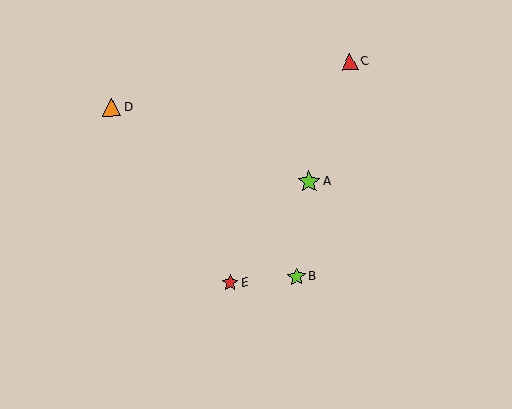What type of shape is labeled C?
Shape C is a red triangle.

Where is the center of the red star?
The center of the red star is at (230, 283).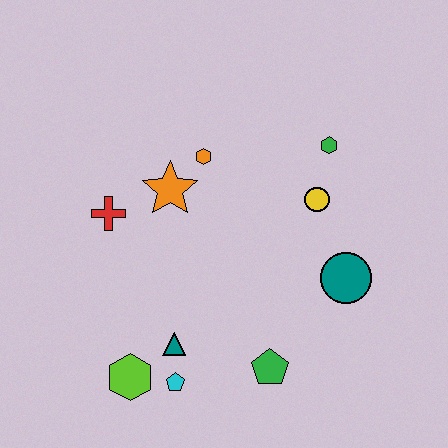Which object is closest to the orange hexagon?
The orange star is closest to the orange hexagon.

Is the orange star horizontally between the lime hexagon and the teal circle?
Yes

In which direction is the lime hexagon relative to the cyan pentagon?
The lime hexagon is to the left of the cyan pentagon.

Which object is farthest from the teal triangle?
The green hexagon is farthest from the teal triangle.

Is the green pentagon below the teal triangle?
Yes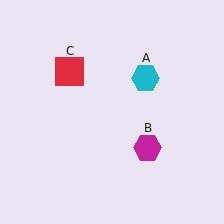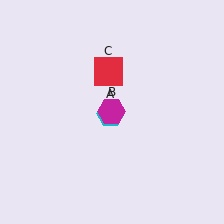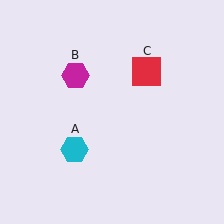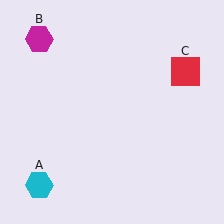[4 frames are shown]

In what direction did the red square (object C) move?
The red square (object C) moved right.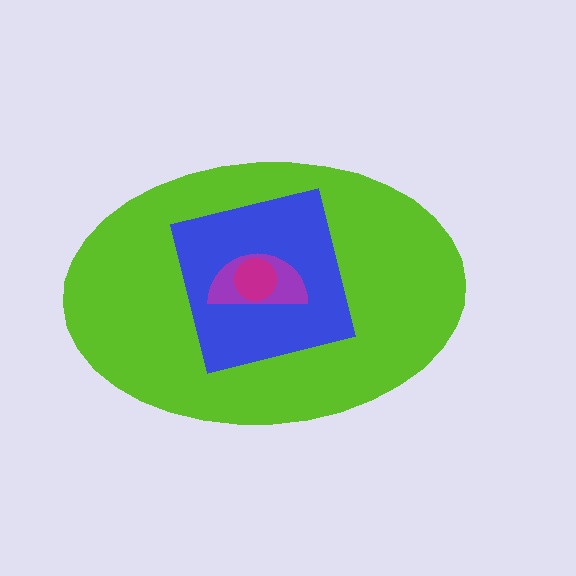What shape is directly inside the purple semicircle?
The magenta circle.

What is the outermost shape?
The lime ellipse.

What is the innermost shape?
The magenta circle.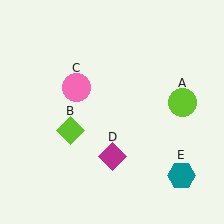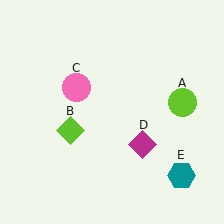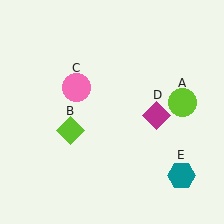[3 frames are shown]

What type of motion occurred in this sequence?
The magenta diamond (object D) rotated counterclockwise around the center of the scene.